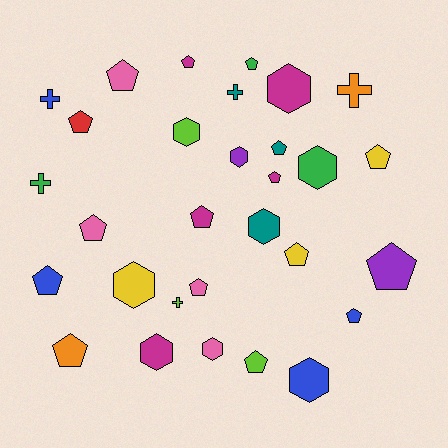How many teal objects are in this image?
There are 3 teal objects.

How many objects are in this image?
There are 30 objects.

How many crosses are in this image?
There are 5 crosses.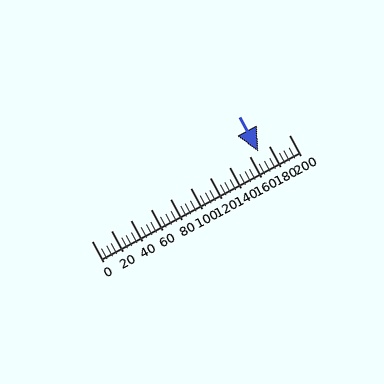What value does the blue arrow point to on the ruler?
The blue arrow points to approximately 170.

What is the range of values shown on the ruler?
The ruler shows values from 0 to 200.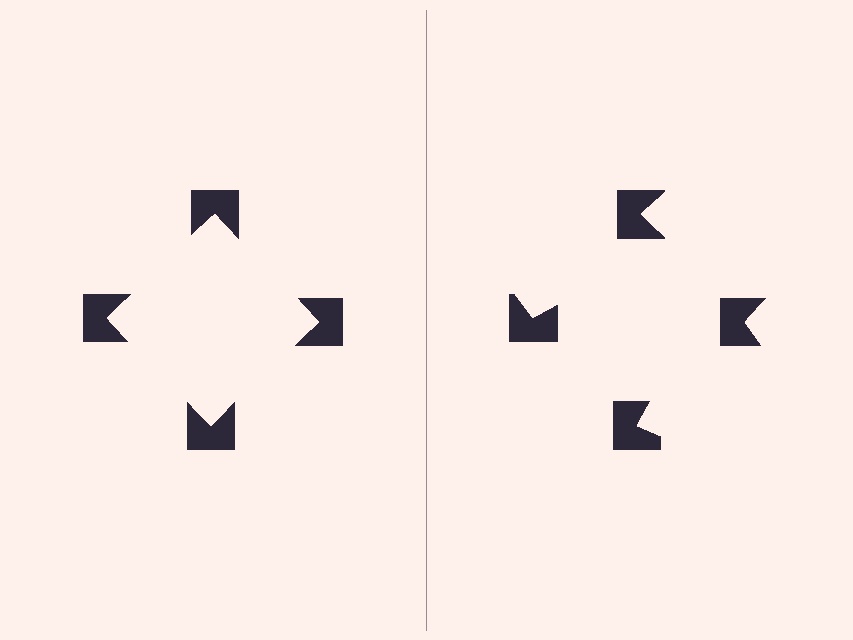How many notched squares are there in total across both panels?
8 — 4 on each side.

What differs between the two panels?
The notched squares are positioned identically on both sides; only the wedge orientations differ. On the left they align to a square; on the right they are misaligned.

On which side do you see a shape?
An illusory square appears on the left side. On the right side the wedge cuts are rotated, so no coherent shape forms.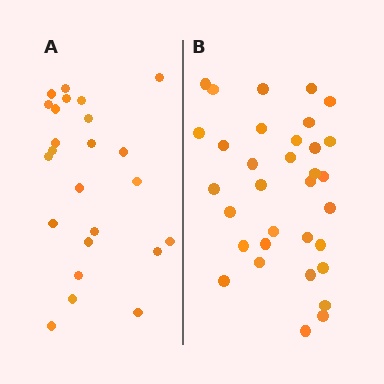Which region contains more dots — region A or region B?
Region B (the right region) has more dots.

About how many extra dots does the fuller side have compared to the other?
Region B has roughly 8 or so more dots than region A.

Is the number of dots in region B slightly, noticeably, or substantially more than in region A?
Region B has noticeably more, but not dramatically so. The ratio is roughly 1.4 to 1.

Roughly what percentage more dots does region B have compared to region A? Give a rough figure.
About 40% more.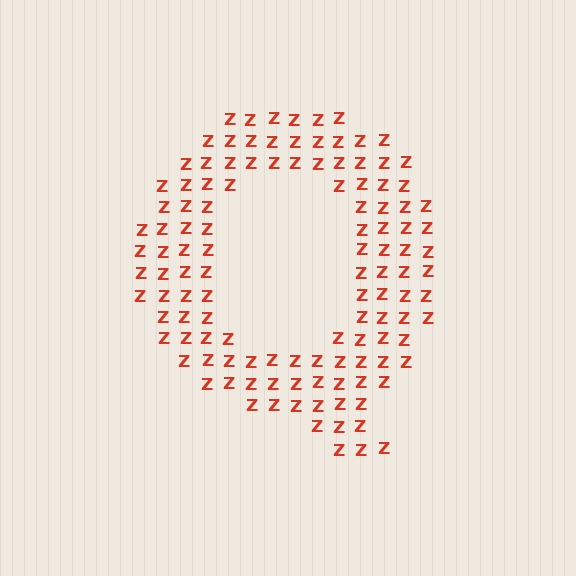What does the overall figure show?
The overall figure shows the letter Q.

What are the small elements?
The small elements are letter Z's.